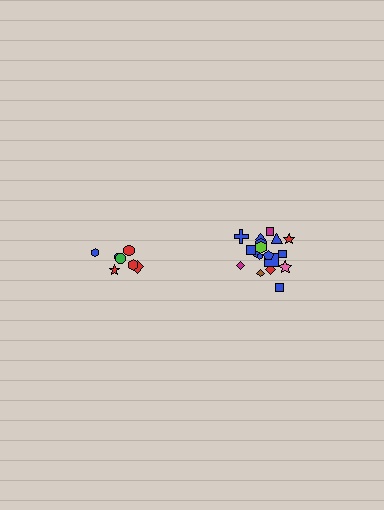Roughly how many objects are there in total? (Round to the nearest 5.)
Roughly 25 objects in total.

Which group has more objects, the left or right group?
The right group.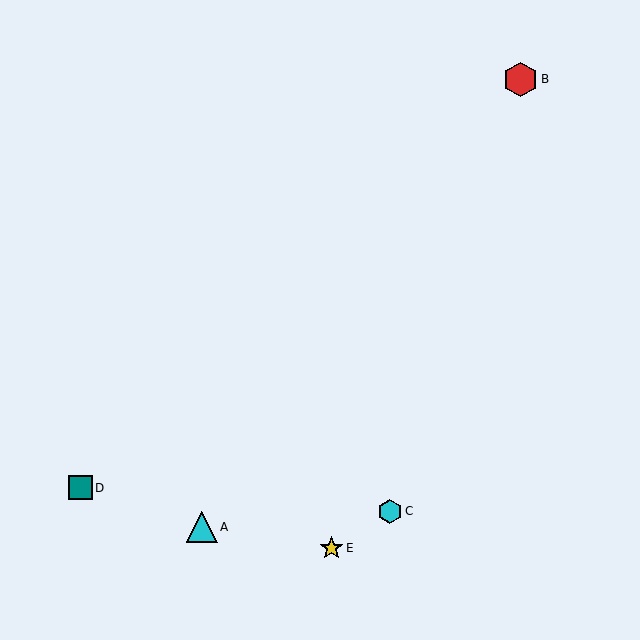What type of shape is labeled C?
Shape C is a cyan hexagon.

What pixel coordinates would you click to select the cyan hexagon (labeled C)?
Click at (390, 511) to select the cyan hexagon C.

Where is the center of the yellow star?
The center of the yellow star is at (332, 548).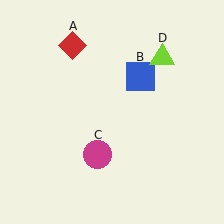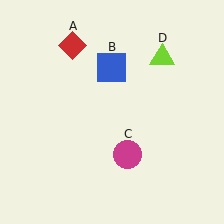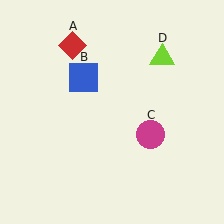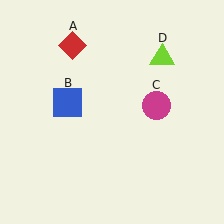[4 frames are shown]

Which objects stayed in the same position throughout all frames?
Red diamond (object A) and lime triangle (object D) remained stationary.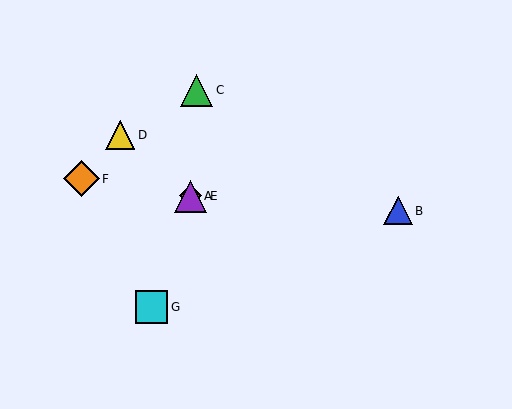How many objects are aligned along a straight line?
3 objects (A, D, E) are aligned along a straight line.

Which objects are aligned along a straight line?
Objects A, D, E are aligned along a straight line.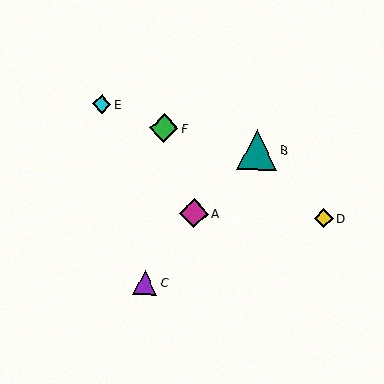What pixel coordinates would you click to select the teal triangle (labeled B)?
Click at (257, 150) to select the teal triangle B.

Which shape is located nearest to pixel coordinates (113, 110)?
The cyan diamond (labeled E) at (102, 104) is nearest to that location.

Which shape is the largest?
The teal triangle (labeled B) is the largest.